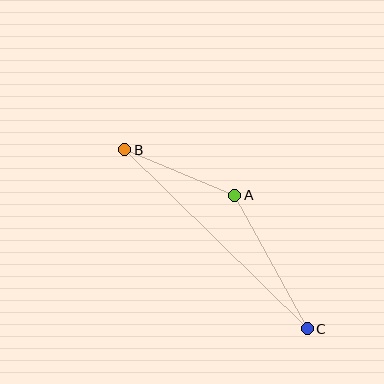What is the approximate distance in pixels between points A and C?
The distance between A and C is approximately 152 pixels.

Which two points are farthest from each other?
Points B and C are farthest from each other.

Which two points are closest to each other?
Points A and B are closest to each other.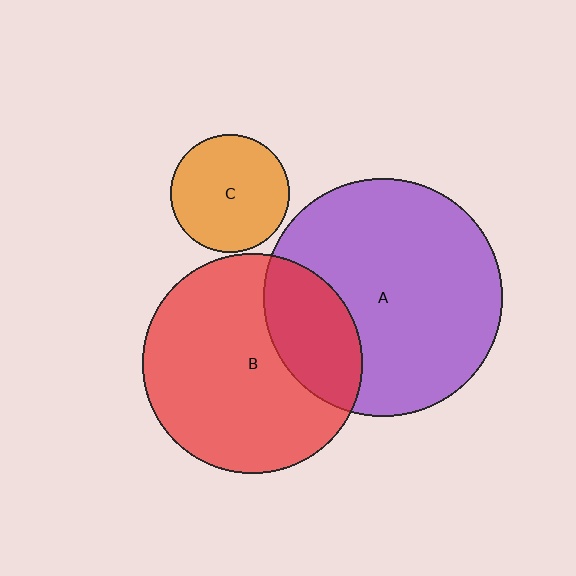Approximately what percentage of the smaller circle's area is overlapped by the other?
Approximately 25%.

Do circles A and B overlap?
Yes.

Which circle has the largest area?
Circle A (purple).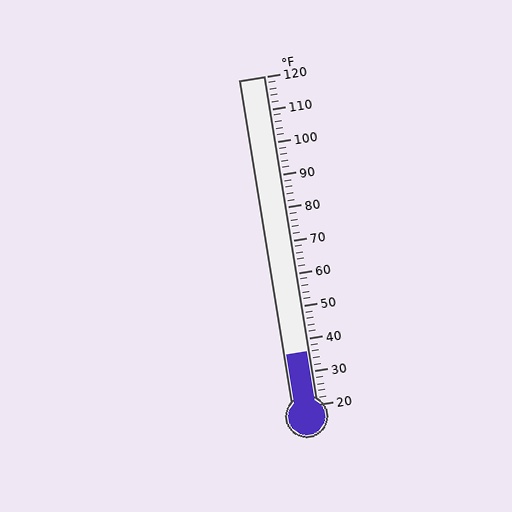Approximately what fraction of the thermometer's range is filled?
The thermometer is filled to approximately 15% of its range.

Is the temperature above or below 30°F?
The temperature is above 30°F.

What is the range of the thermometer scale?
The thermometer scale ranges from 20°F to 120°F.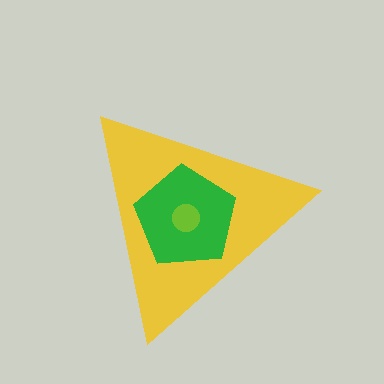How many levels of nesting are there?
3.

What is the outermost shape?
The yellow triangle.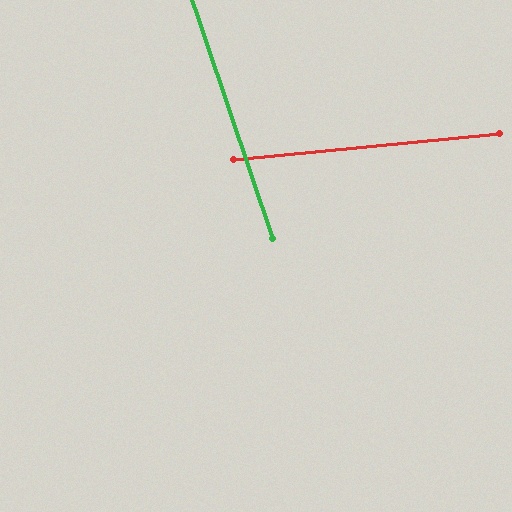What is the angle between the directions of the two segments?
Approximately 77 degrees.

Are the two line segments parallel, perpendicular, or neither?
Neither parallel nor perpendicular — they differ by about 77°.